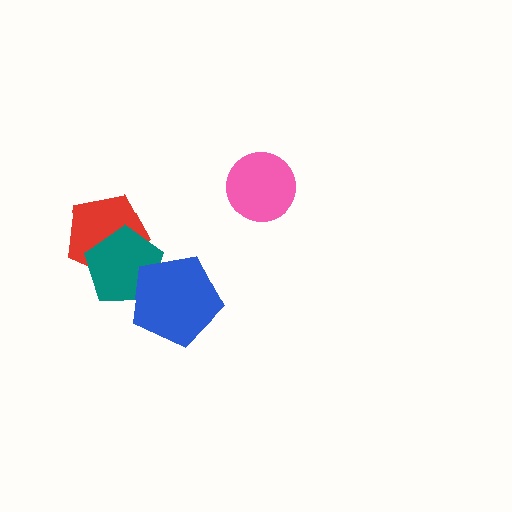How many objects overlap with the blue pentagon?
1 object overlaps with the blue pentagon.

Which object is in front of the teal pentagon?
The blue pentagon is in front of the teal pentagon.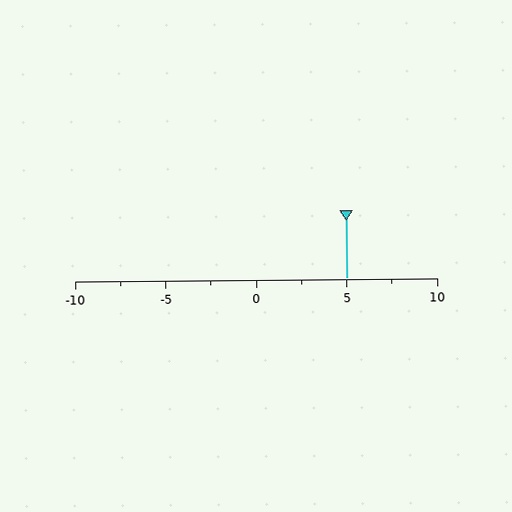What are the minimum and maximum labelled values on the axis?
The axis runs from -10 to 10.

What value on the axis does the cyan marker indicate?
The marker indicates approximately 5.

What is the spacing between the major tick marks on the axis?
The major ticks are spaced 5 apart.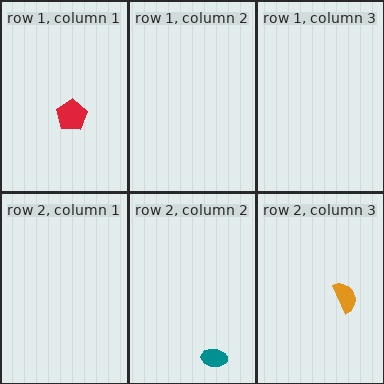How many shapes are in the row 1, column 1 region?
1.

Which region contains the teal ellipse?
The row 2, column 2 region.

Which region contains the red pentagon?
The row 1, column 1 region.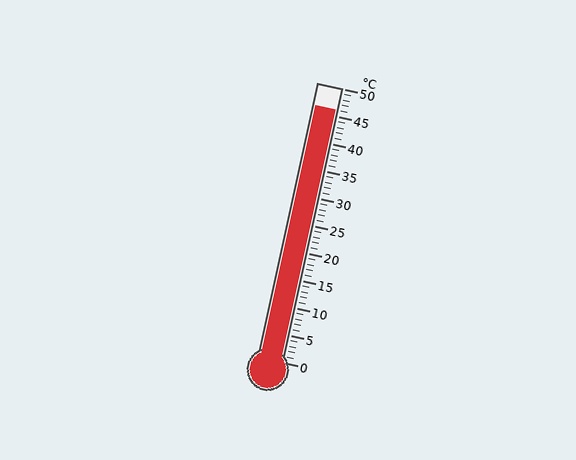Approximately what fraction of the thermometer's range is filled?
The thermometer is filled to approximately 90% of its range.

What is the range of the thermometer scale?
The thermometer scale ranges from 0°C to 50°C.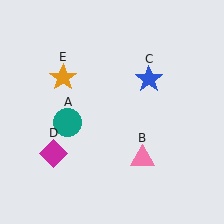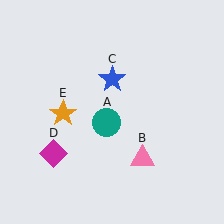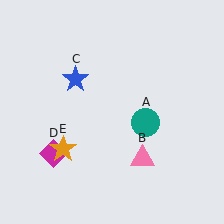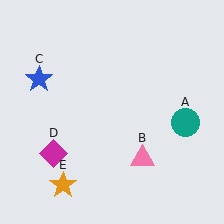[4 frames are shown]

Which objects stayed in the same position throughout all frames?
Pink triangle (object B) and magenta diamond (object D) remained stationary.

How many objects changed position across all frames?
3 objects changed position: teal circle (object A), blue star (object C), orange star (object E).